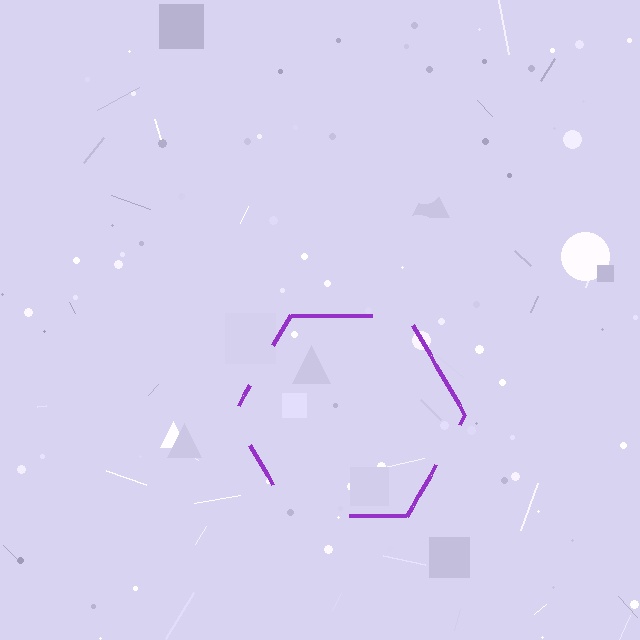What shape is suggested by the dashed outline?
The dashed outline suggests a hexagon.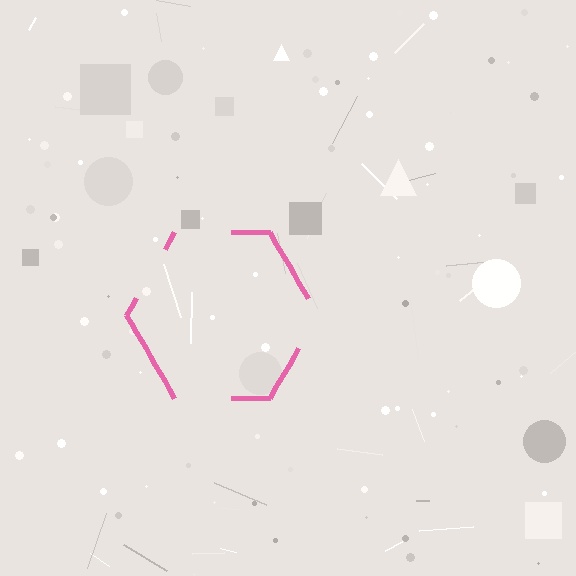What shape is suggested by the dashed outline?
The dashed outline suggests a hexagon.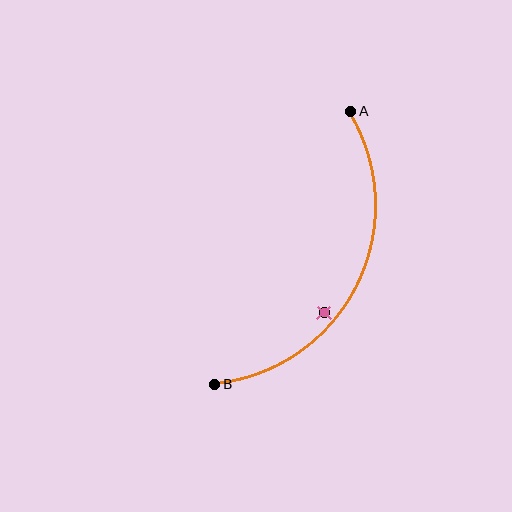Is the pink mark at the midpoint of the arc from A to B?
No — the pink mark does not lie on the arc at all. It sits slightly inside the curve.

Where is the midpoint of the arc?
The arc midpoint is the point on the curve farthest from the straight line joining A and B. It sits to the right of that line.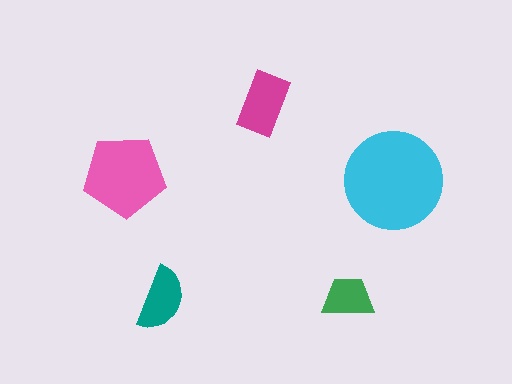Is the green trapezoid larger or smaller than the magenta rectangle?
Smaller.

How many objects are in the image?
There are 5 objects in the image.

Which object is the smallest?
The green trapezoid.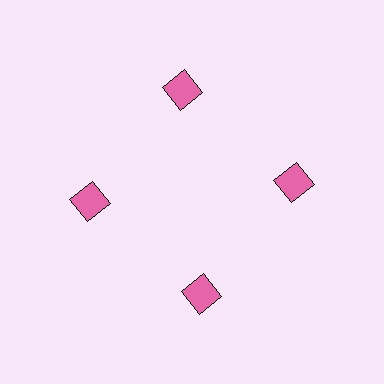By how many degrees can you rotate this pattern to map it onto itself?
The pattern maps onto itself every 90 degrees of rotation.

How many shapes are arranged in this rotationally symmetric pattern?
There are 4 shapes, arranged in 4 groups of 1.